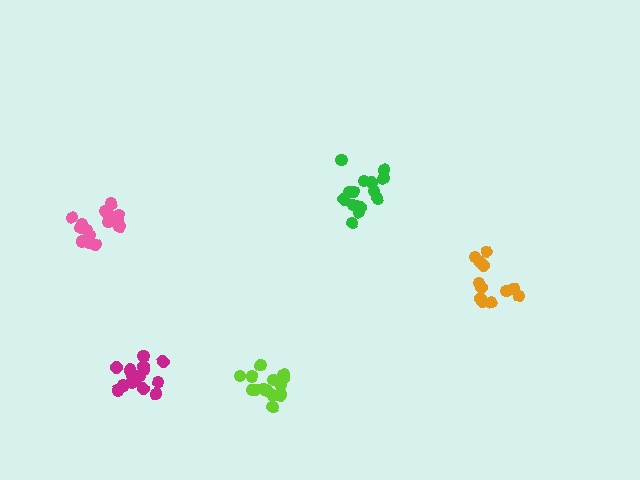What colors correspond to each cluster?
The clusters are colored: green, orange, lime, pink, magenta.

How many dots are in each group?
Group 1: 14 dots, Group 2: 12 dots, Group 3: 14 dots, Group 4: 15 dots, Group 5: 15 dots (70 total).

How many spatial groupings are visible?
There are 5 spatial groupings.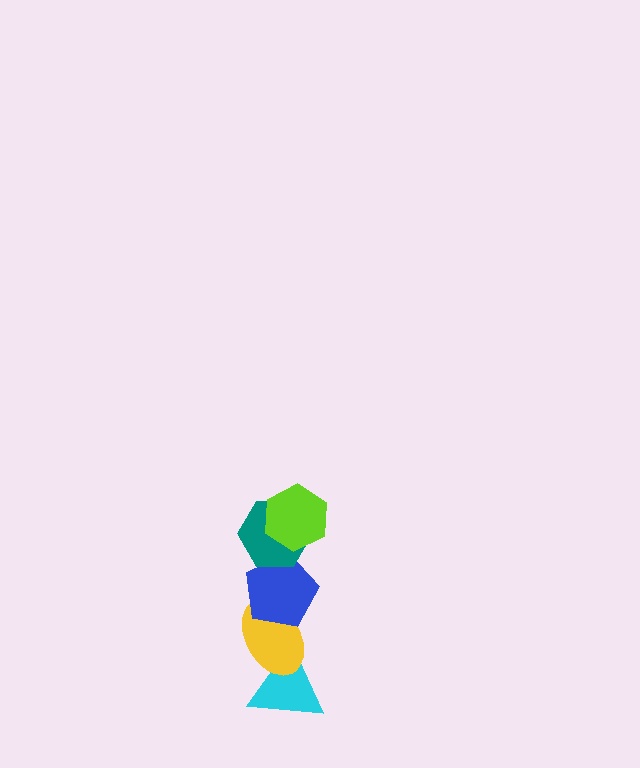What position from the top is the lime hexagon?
The lime hexagon is 1st from the top.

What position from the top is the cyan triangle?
The cyan triangle is 5th from the top.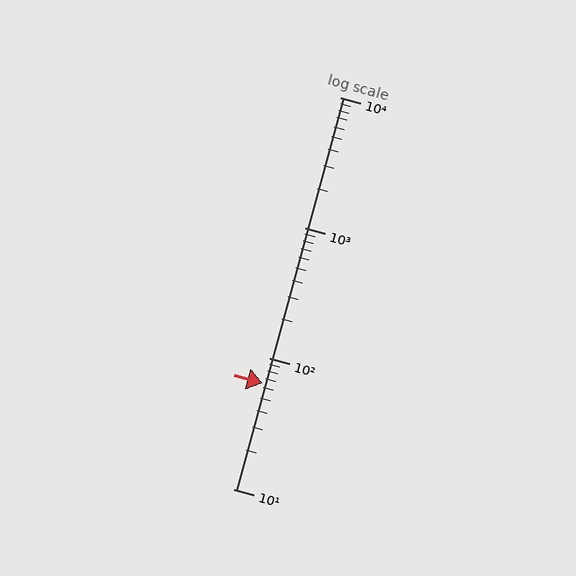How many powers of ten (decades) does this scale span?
The scale spans 3 decades, from 10 to 10000.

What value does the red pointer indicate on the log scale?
The pointer indicates approximately 64.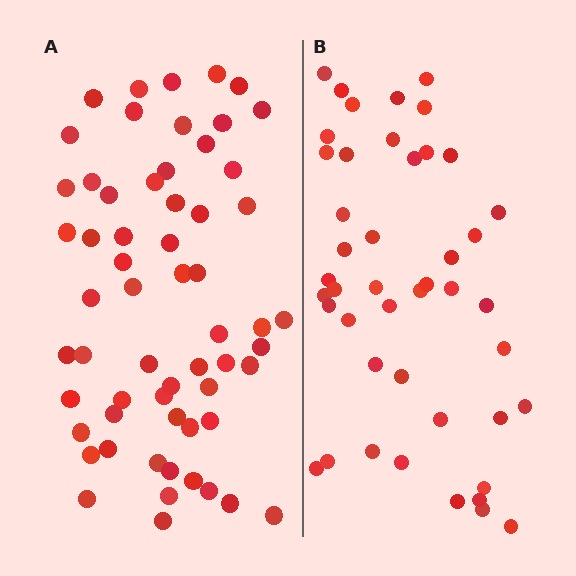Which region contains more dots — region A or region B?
Region A (the left region) has more dots.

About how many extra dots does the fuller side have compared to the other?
Region A has approximately 15 more dots than region B.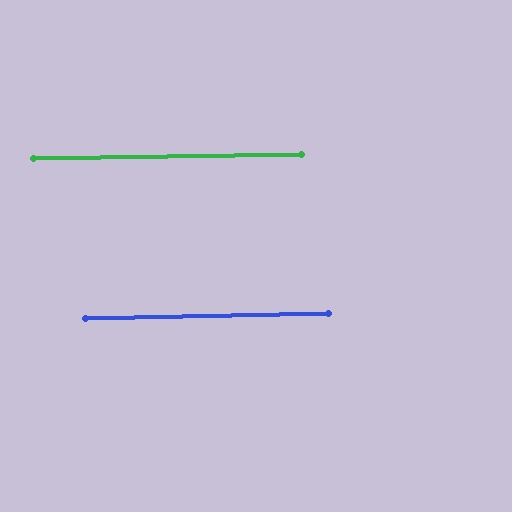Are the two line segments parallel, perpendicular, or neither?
Parallel — their directions differ by only 0.1°.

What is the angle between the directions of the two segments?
Approximately 0 degrees.